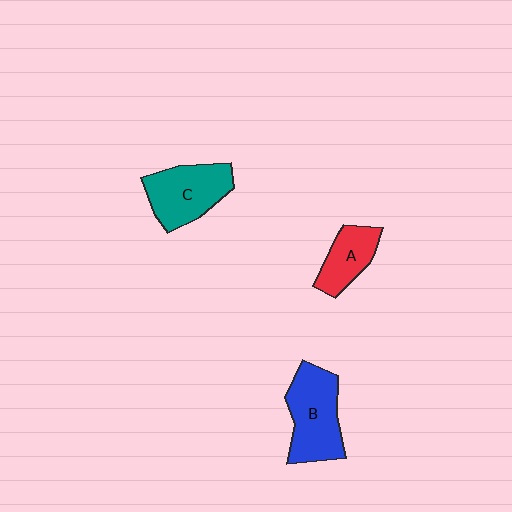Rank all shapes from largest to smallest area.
From largest to smallest: B (blue), C (teal), A (red).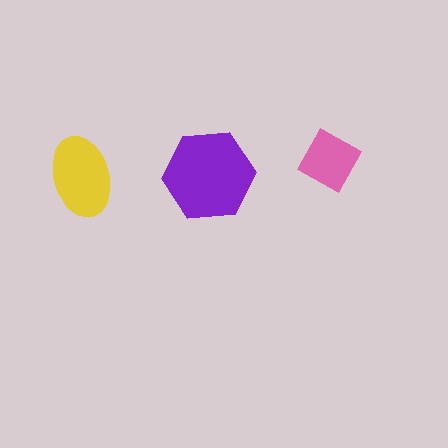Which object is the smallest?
The pink diamond.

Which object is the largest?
The purple hexagon.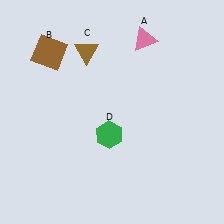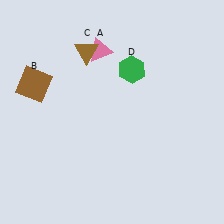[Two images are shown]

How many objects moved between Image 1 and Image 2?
3 objects moved between the two images.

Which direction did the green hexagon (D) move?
The green hexagon (D) moved up.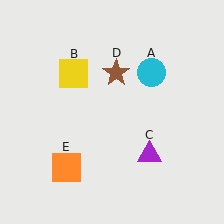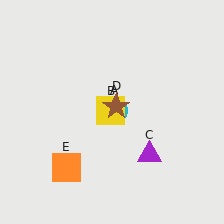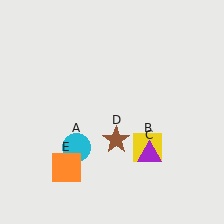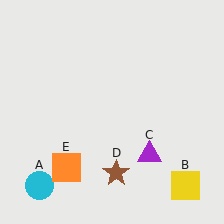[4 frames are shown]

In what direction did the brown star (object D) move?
The brown star (object D) moved down.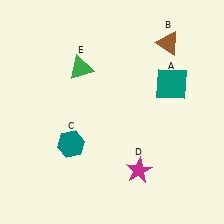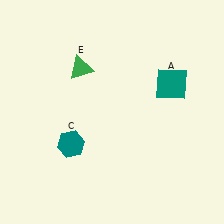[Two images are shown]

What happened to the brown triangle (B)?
The brown triangle (B) was removed in Image 2. It was in the top-right area of Image 1.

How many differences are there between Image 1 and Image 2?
There are 2 differences between the two images.